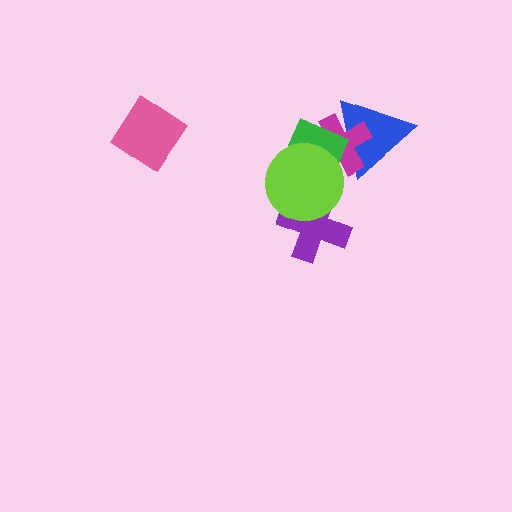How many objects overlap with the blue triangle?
2 objects overlap with the blue triangle.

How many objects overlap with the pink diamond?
0 objects overlap with the pink diamond.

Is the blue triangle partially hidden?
Yes, it is partially covered by another shape.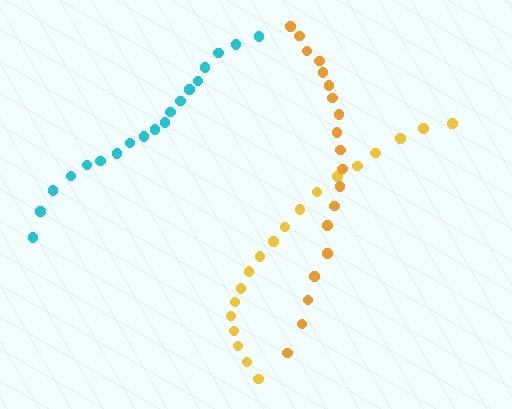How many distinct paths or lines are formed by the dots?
There are 3 distinct paths.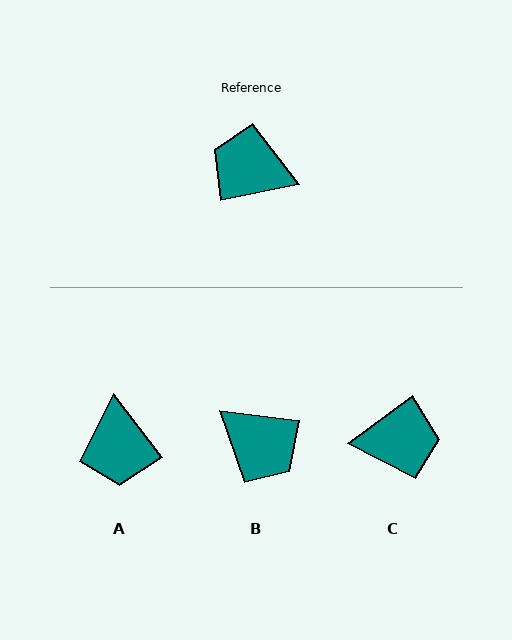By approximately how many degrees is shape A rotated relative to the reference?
Approximately 116 degrees counter-clockwise.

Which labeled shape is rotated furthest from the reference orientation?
B, about 161 degrees away.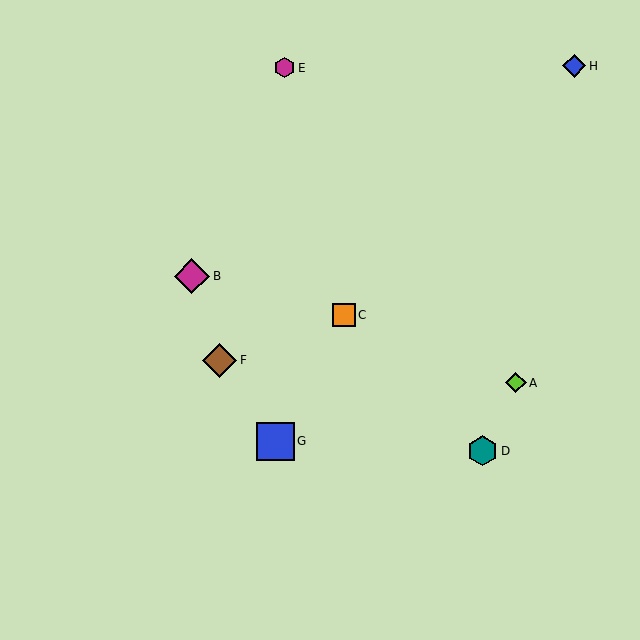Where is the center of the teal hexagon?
The center of the teal hexagon is at (483, 451).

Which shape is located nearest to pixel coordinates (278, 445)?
The blue square (labeled G) at (275, 441) is nearest to that location.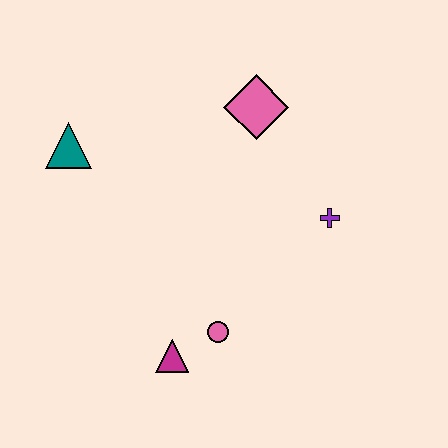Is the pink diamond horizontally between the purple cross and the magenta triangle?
Yes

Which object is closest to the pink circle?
The magenta triangle is closest to the pink circle.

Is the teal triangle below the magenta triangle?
No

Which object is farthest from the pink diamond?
The magenta triangle is farthest from the pink diamond.